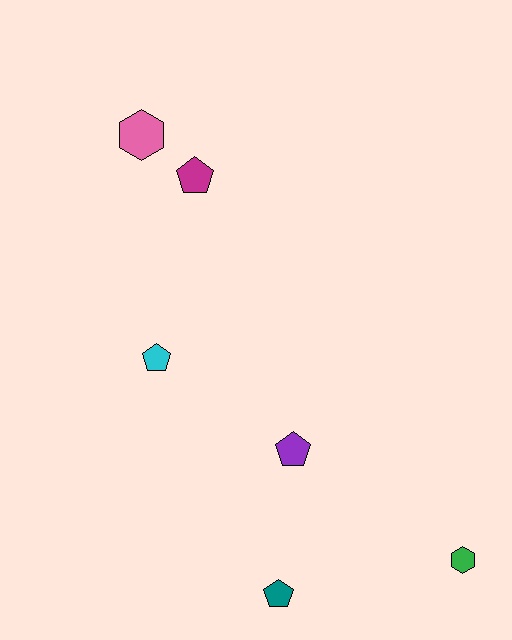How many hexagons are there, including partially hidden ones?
There are 2 hexagons.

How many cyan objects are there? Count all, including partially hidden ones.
There is 1 cyan object.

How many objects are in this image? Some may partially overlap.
There are 6 objects.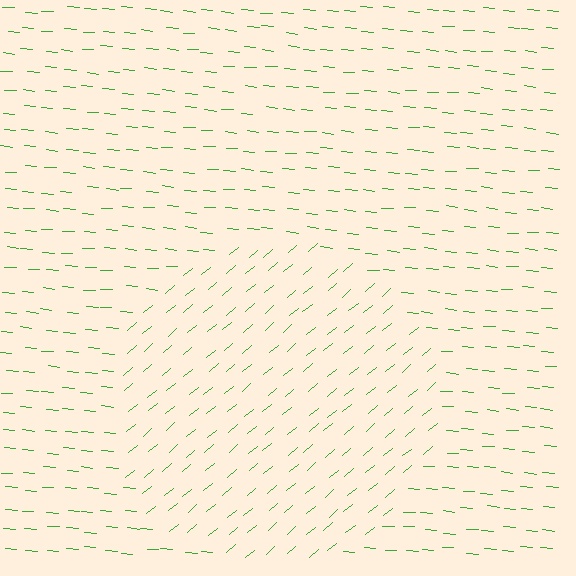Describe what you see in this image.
The image is filled with small green line segments. A circle region in the image has lines oriented differently from the surrounding lines, creating a visible texture boundary.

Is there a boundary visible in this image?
Yes, there is a texture boundary formed by a change in line orientation.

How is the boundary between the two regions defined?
The boundary is defined purely by a change in line orientation (approximately 45 degrees difference). All lines are the same color and thickness.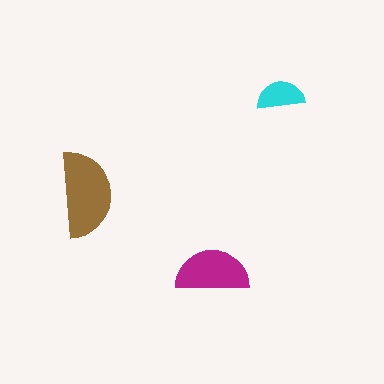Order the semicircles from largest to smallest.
the brown one, the magenta one, the cyan one.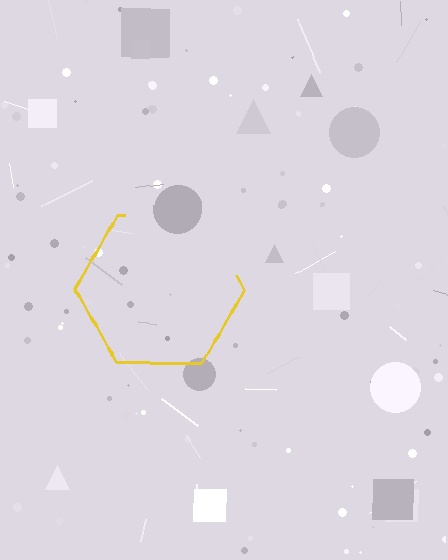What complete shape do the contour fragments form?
The contour fragments form a hexagon.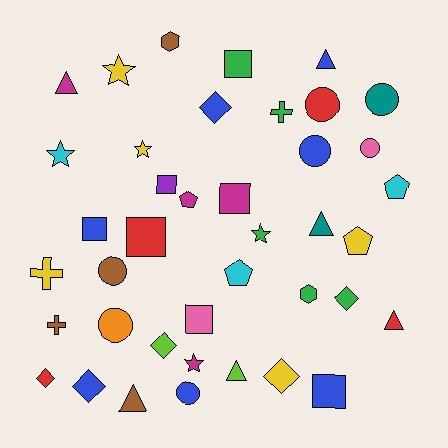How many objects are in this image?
There are 40 objects.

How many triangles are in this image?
There are 6 triangles.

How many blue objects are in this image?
There are 7 blue objects.